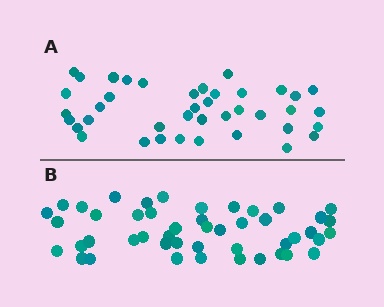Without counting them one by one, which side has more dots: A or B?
Region B (the bottom region) has more dots.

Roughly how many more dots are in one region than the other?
Region B has roughly 8 or so more dots than region A.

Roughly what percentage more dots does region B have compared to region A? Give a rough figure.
About 20% more.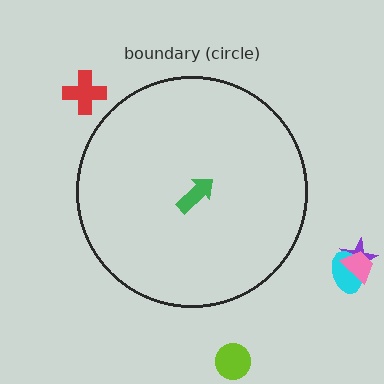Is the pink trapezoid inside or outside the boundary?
Outside.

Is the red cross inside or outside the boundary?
Outside.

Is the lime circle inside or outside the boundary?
Outside.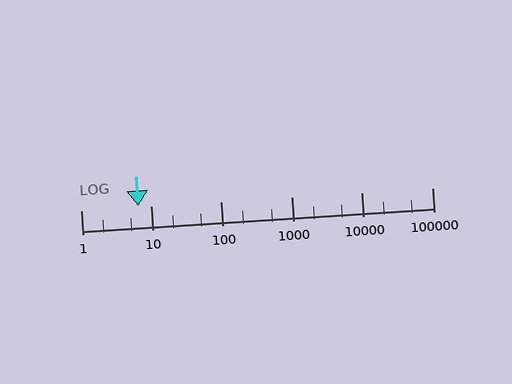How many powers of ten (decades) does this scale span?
The scale spans 5 decades, from 1 to 100000.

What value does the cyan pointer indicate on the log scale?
The pointer indicates approximately 6.5.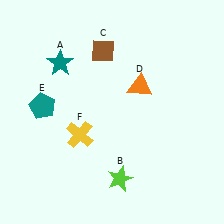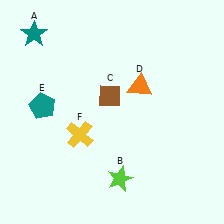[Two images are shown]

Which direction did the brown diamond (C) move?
The brown diamond (C) moved down.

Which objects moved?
The objects that moved are: the teal star (A), the brown diamond (C).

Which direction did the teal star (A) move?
The teal star (A) moved up.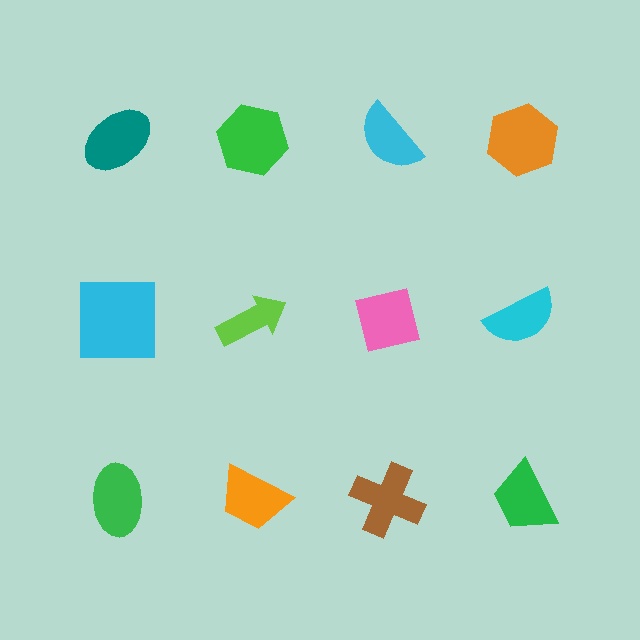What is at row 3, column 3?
A brown cross.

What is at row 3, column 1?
A green ellipse.